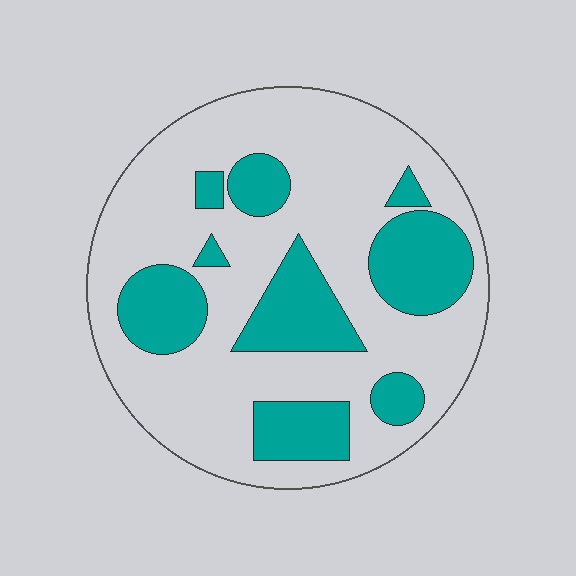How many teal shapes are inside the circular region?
9.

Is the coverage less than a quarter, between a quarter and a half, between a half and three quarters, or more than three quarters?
Between a quarter and a half.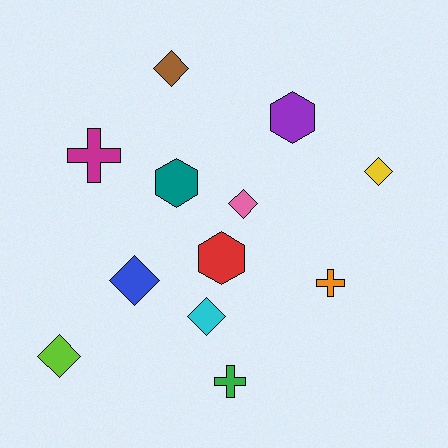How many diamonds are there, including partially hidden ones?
There are 6 diamonds.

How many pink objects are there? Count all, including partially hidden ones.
There is 1 pink object.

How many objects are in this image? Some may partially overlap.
There are 12 objects.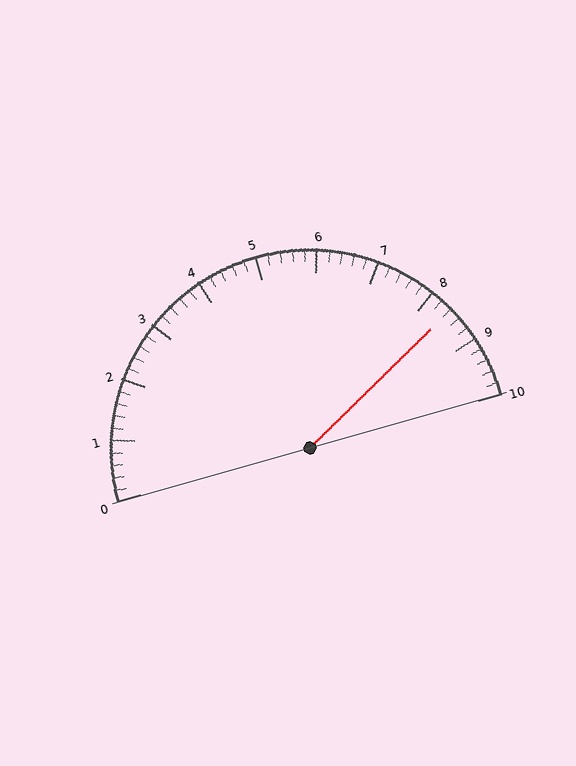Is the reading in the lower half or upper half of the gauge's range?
The reading is in the upper half of the range (0 to 10).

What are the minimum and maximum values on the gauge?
The gauge ranges from 0 to 10.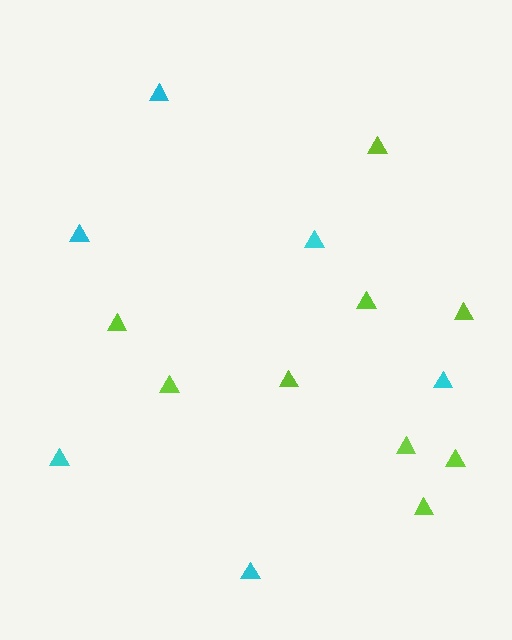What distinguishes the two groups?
There are 2 groups: one group of lime triangles (9) and one group of cyan triangles (6).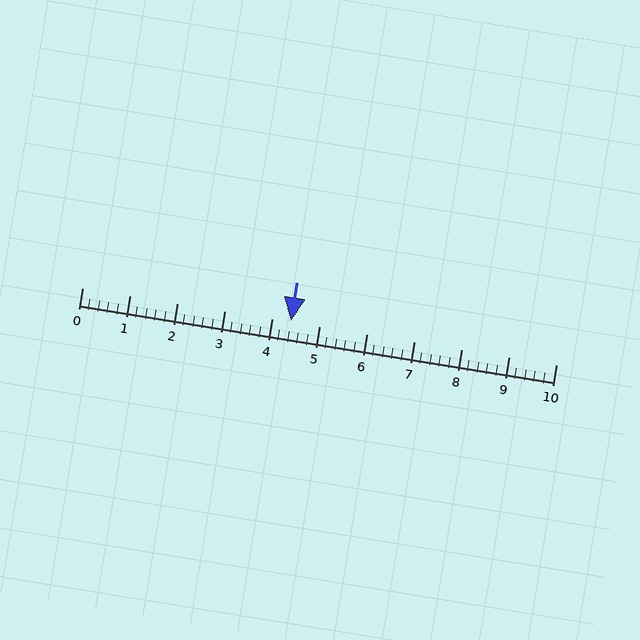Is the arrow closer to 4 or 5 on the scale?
The arrow is closer to 4.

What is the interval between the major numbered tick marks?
The major tick marks are spaced 1 units apart.